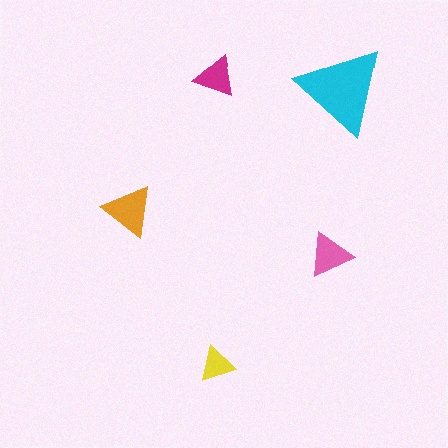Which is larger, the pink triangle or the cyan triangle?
The cyan one.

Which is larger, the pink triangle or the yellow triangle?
The pink one.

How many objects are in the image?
There are 5 objects in the image.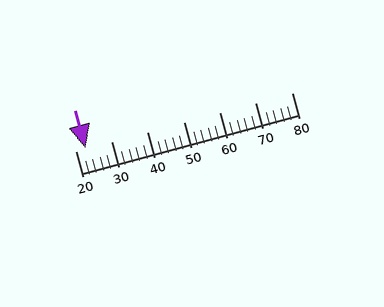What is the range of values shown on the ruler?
The ruler shows values from 20 to 80.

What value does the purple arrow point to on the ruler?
The purple arrow points to approximately 23.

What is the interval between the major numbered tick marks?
The major tick marks are spaced 10 units apart.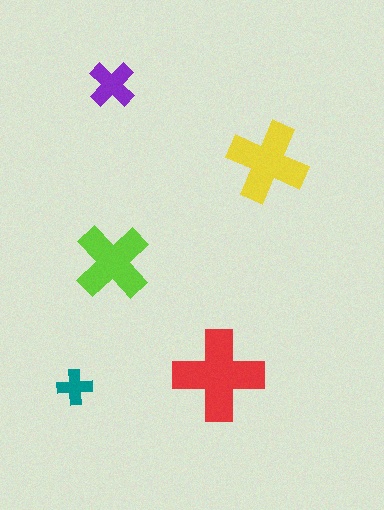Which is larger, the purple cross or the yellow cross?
The yellow one.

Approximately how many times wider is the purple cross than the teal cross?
About 1.5 times wider.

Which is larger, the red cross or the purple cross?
The red one.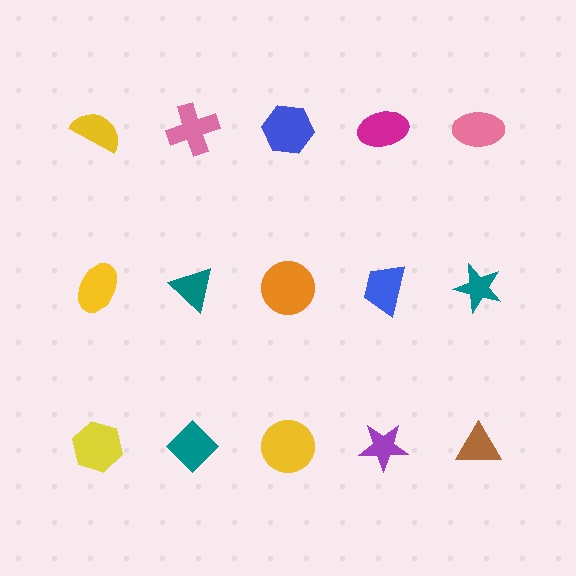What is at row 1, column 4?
A magenta ellipse.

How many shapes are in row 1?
5 shapes.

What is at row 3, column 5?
A brown triangle.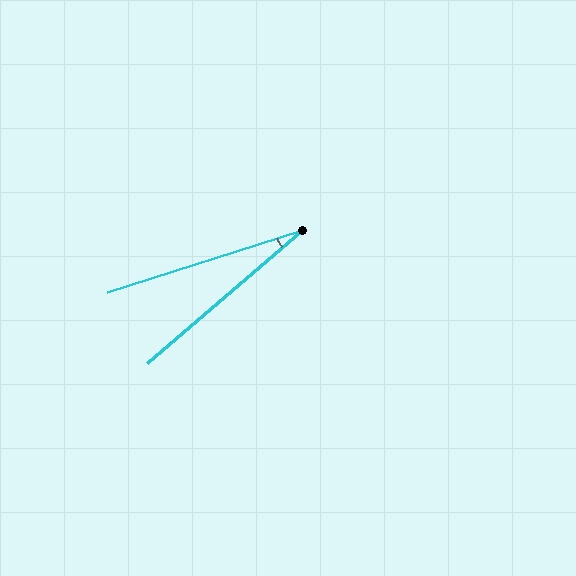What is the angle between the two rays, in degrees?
Approximately 23 degrees.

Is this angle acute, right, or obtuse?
It is acute.